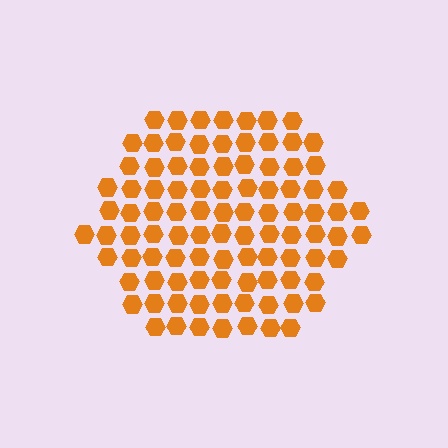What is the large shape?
The large shape is a hexagon.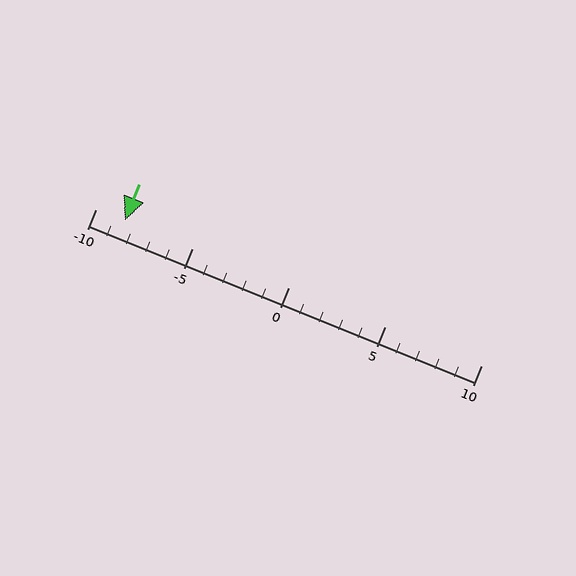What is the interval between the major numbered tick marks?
The major tick marks are spaced 5 units apart.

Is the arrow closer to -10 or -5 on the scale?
The arrow is closer to -10.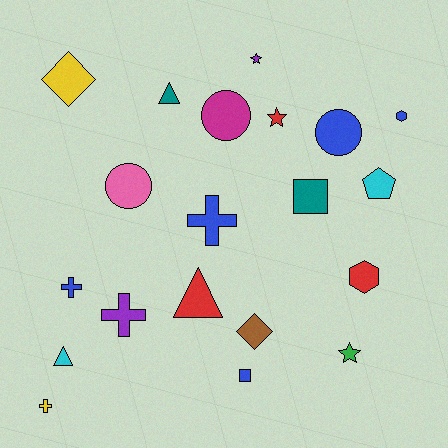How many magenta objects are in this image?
There is 1 magenta object.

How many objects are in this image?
There are 20 objects.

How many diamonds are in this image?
There are 2 diamonds.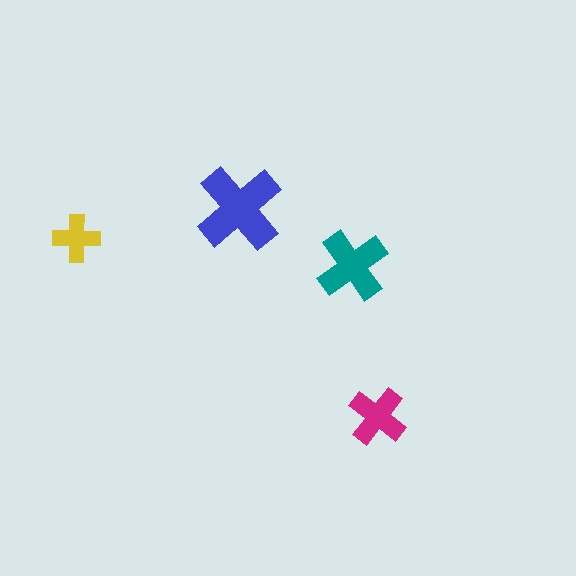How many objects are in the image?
There are 4 objects in the image.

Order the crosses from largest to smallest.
the blue one, the teal one, the magenta one, the yellow one.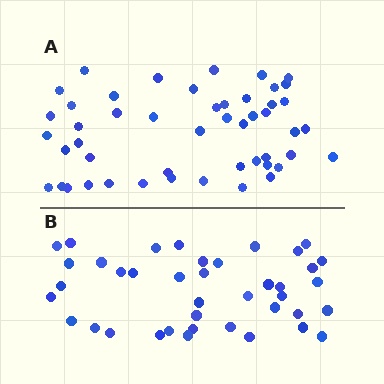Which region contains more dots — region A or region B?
Region A (the top region) has more dots.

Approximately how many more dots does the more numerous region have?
Region A has roughly 8 or so more dots than region B.